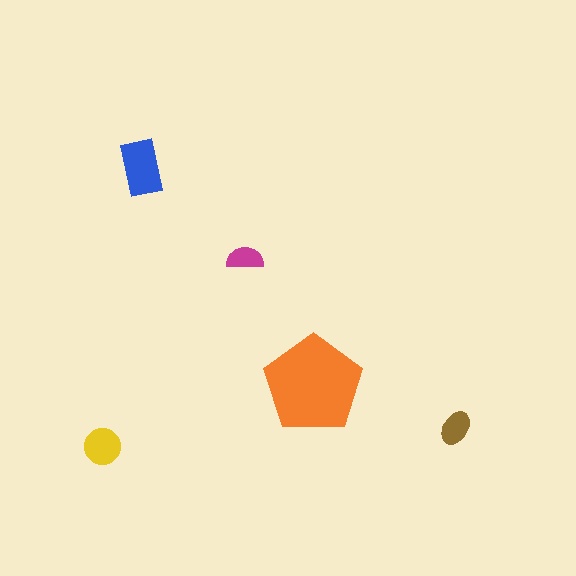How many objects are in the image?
There are 5 objects in the image.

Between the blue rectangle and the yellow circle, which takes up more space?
The blue rectangle.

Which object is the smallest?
The magenta semicircle.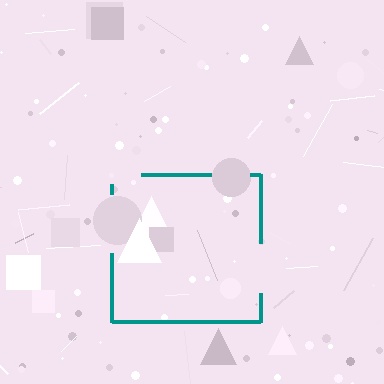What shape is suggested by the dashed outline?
The dashed outline suggests a square.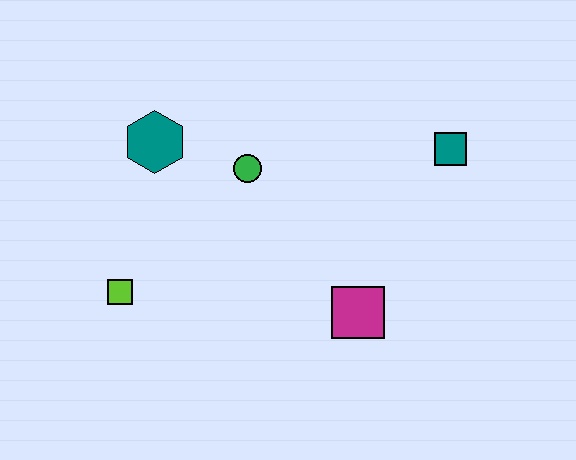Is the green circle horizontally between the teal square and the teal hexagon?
Yes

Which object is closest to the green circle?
The teal hexagon is closest to the green circle.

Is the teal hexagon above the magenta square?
Yes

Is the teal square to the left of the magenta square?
No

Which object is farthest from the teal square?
The lime square is farthest from the teal square.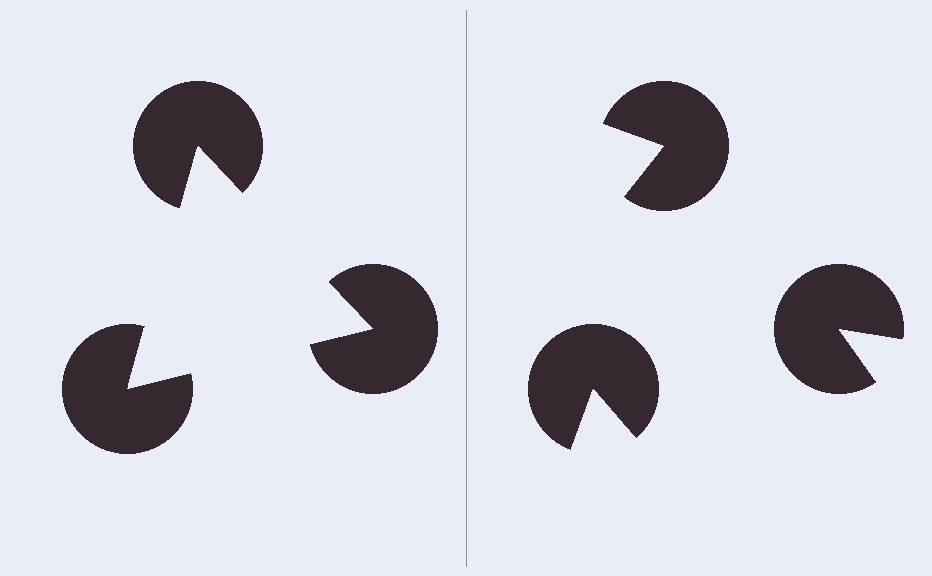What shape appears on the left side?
An illusory triangle.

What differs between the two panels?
The pac-man discs are positioned identically on both sides; only the wedge orientations differ. On the left they align to a triangle; on the right they are misaligned.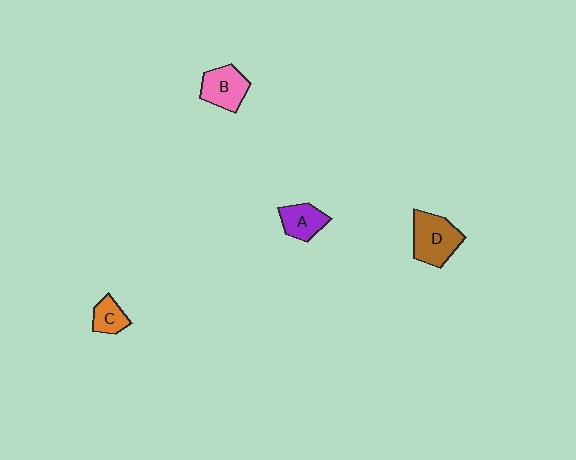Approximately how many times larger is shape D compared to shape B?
Approximately 1.3 times.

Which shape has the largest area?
Shape D (brown).